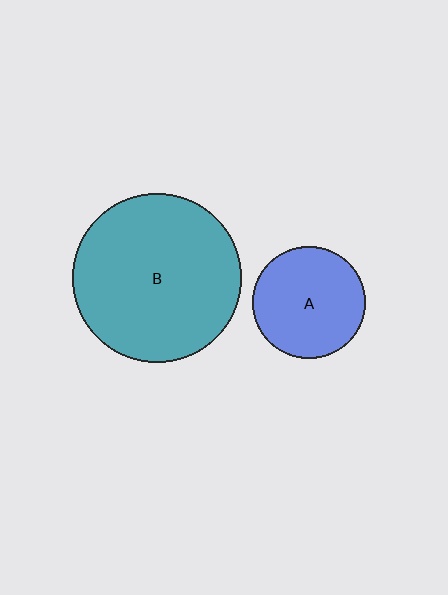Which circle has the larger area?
Circle B (teal).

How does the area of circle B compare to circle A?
Approximately 2.2 times.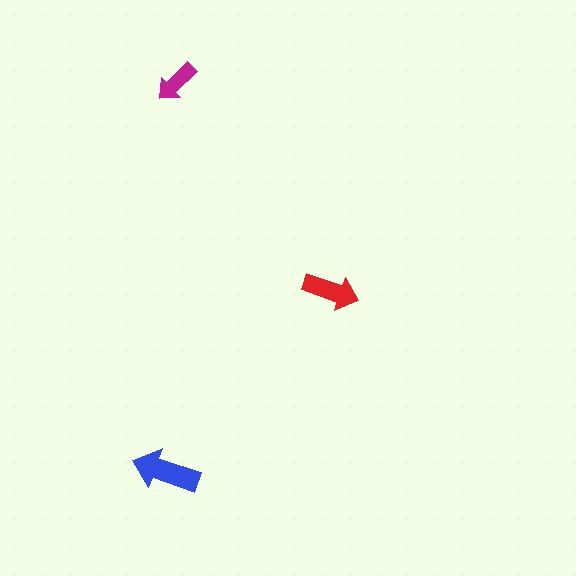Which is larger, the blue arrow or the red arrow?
The blue one.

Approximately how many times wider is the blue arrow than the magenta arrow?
About 1.5 times wider.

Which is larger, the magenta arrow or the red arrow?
The red one.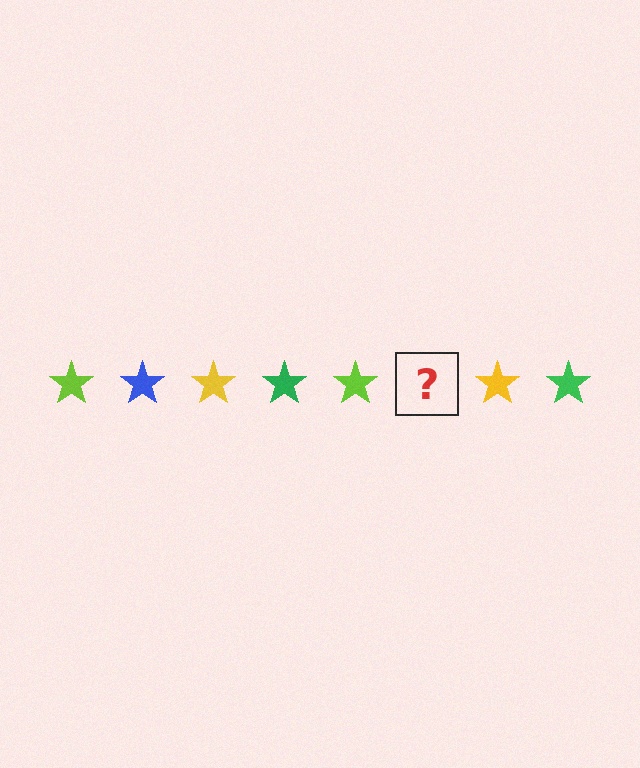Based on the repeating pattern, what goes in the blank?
The blank should be a blue star.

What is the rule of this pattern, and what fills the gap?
The rule is that the pattern cycles through lime, blue, yellow, green stars. The gap should be filled with a blue star.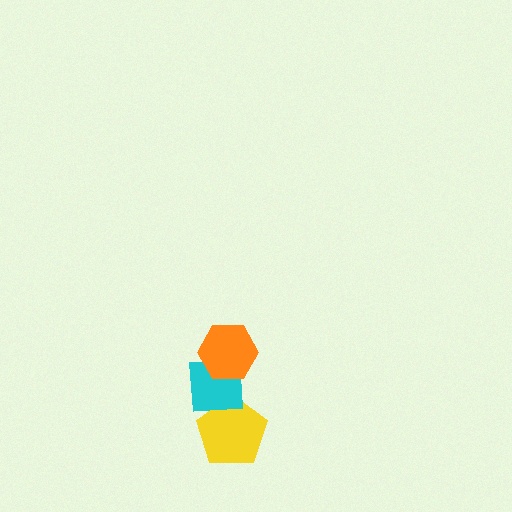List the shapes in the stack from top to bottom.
From top to bottom: the orange hexagon, the cyan square, the yellow pentagon.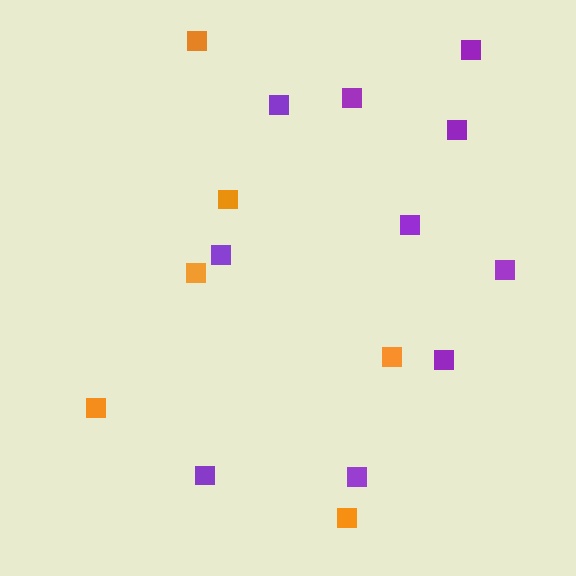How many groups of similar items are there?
There are 2 groups: one group of orange squares (6) and one group of purple squares (10).